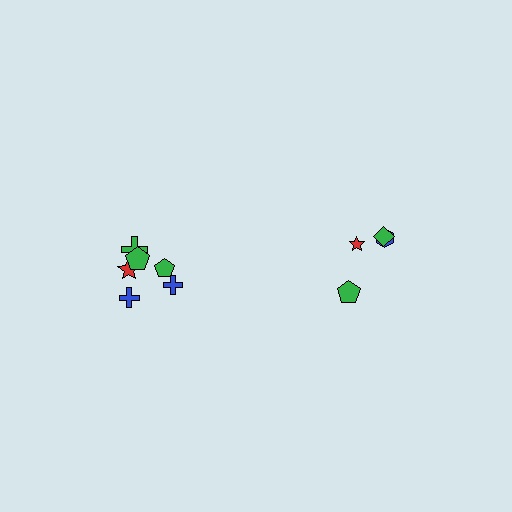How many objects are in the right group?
There are 4 objects.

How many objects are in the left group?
There are 6 objects.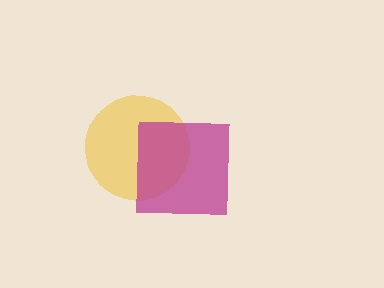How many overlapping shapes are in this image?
There are 2 overlapping shapes in the image.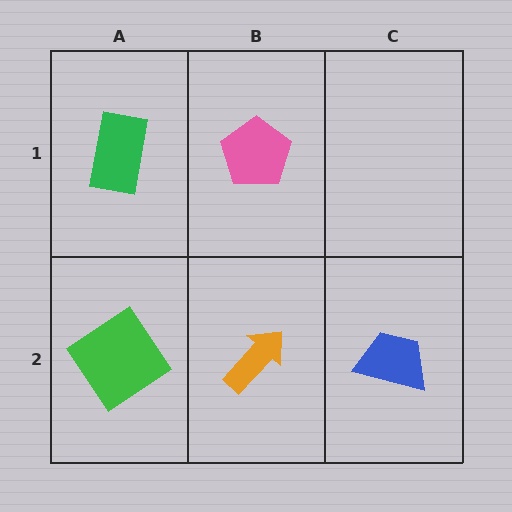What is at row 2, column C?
A blue trapezoid.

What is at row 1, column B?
A pink pentagon.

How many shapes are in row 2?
3 shapes.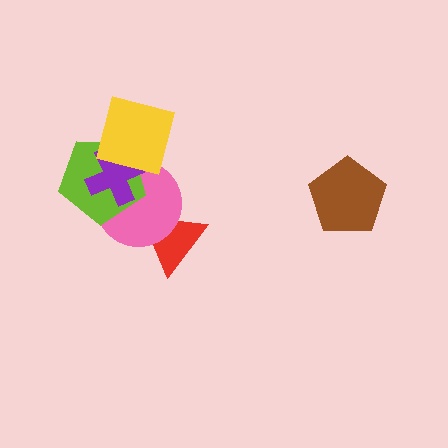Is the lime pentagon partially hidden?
Yes, it is partially covered by another shape.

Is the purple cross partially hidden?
Yes, it is partially covered by another shape.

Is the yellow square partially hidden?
No, no other shape covers it.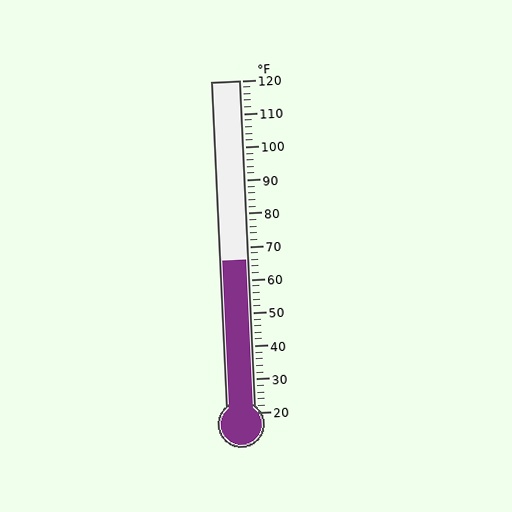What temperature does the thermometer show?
The thermometer shows approximately 66°F.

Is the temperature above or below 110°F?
The temperature is below 110°F.